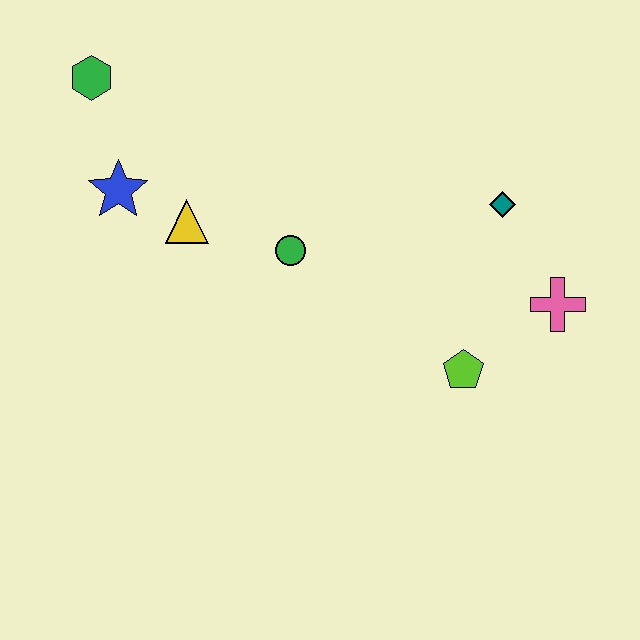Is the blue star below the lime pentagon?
No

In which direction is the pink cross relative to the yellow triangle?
The pink cross is to the right of the yellow triangle.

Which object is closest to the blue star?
The yellow triangle is closest to the blue star.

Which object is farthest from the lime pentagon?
The green hexagon is farthest from the lime pentagon.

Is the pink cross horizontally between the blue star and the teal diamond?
No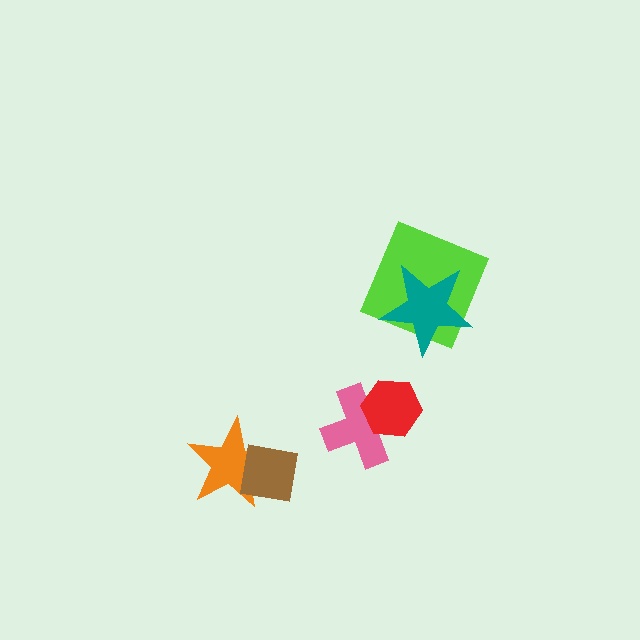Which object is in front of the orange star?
The brown square is in front of the orange star.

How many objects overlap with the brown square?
1 object overlaps with the brown square.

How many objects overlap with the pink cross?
1 object overlaps with the pink cross.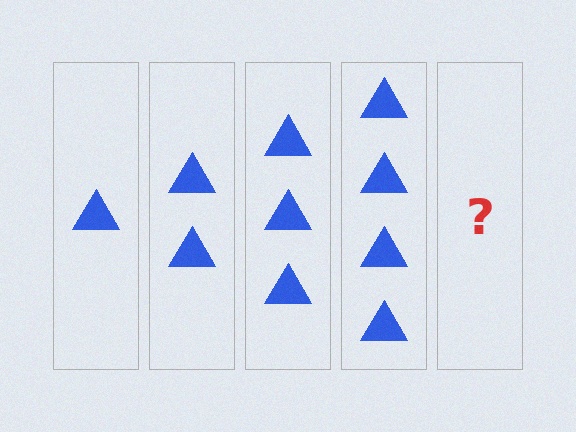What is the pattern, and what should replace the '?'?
The pattern is that each step adds one more triangle. The '?' should be 5 triangles.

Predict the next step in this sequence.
The next step is 5 triangles.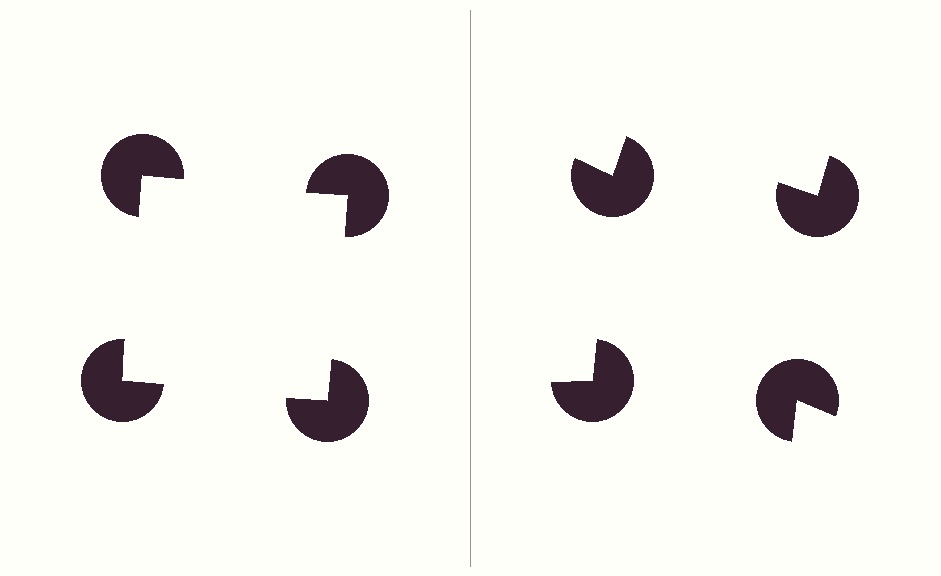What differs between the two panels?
The pac-man discs are positioned identically on both sides; only the wedge orientations differ. On the left they align to a square; on the right they are misaligned.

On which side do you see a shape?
An illusory square appears on the left side. On the right side the wedge cuts are rotated, so no coherent shape forms.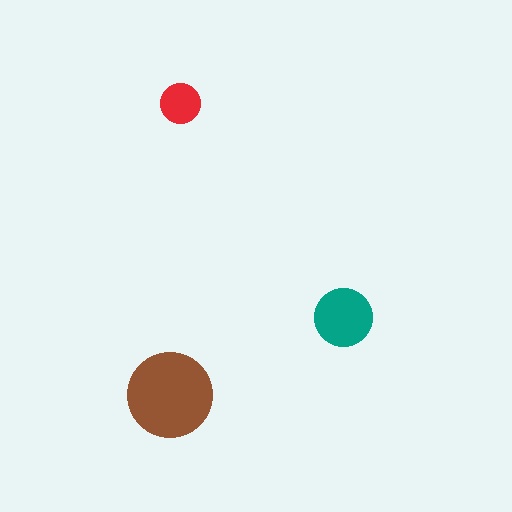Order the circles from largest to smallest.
the brown one, the teal one, the red one.